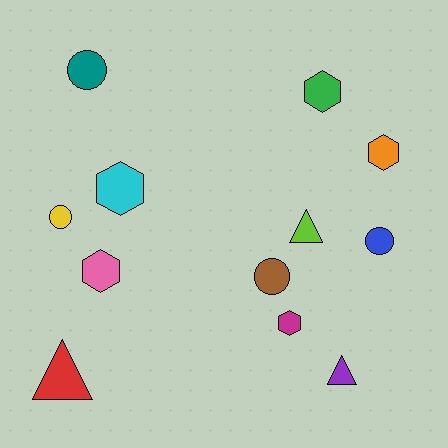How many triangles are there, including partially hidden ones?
There are 3 triangles.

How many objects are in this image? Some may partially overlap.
There are 12 objects.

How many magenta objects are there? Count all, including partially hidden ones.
There is 1 magenta object.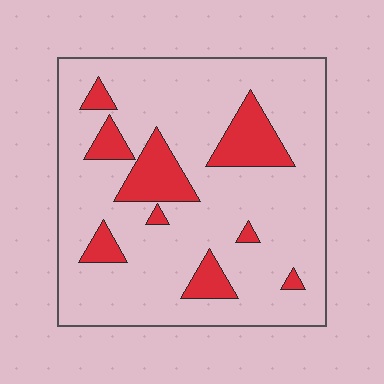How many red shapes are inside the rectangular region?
9.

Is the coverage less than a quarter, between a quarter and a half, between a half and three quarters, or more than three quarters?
Less than a quarter.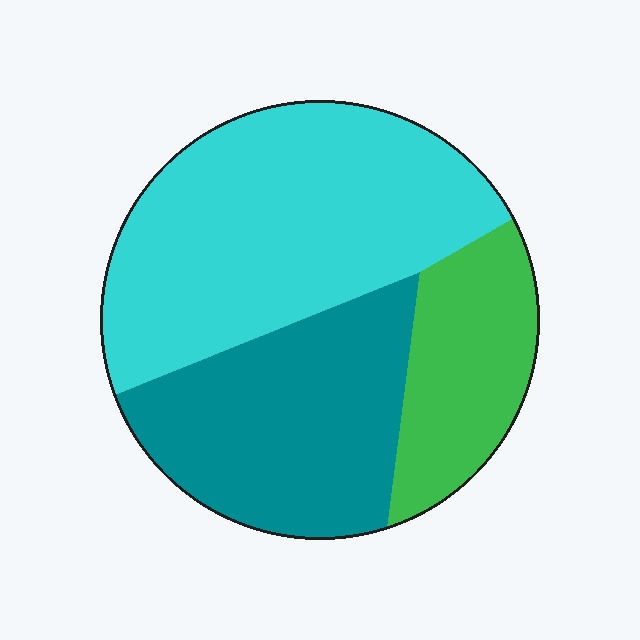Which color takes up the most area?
Cyan, at roughly 45%.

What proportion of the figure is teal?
Teal takes up about one third (1/3) of the figure.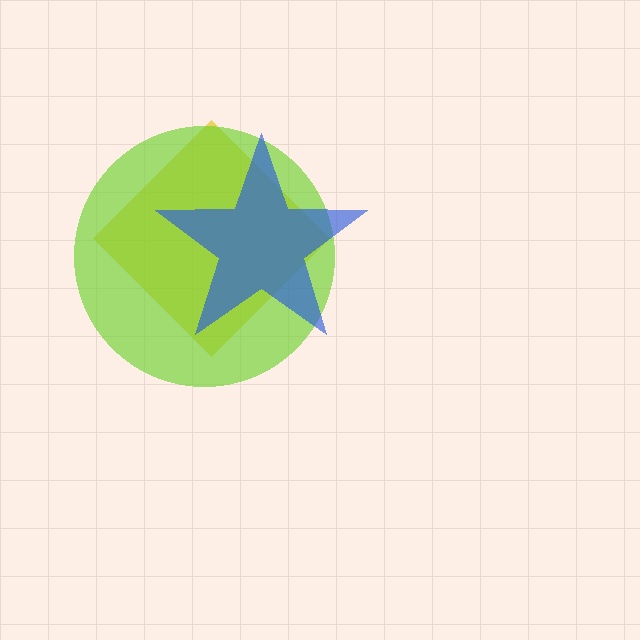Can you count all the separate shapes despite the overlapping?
Yes, there are 3 separate shapes.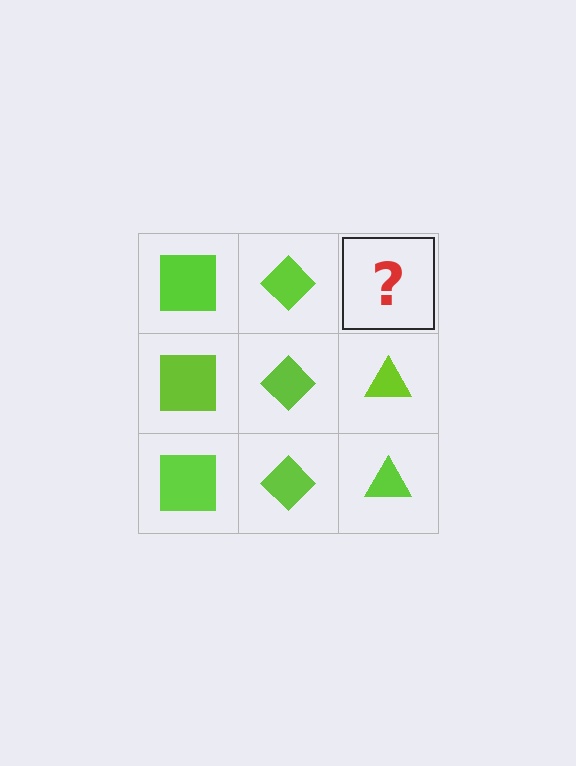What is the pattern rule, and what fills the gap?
The rule is that each column has a consistent shape. The gap should be filled with a lime triangle.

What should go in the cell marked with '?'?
The missing cell should contain a lime triangle.